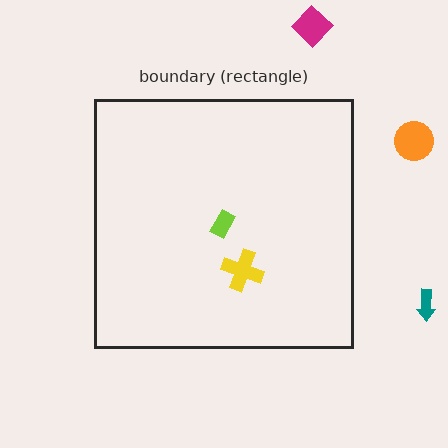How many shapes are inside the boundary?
2 inside, 3 outside.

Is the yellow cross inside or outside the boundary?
Inside.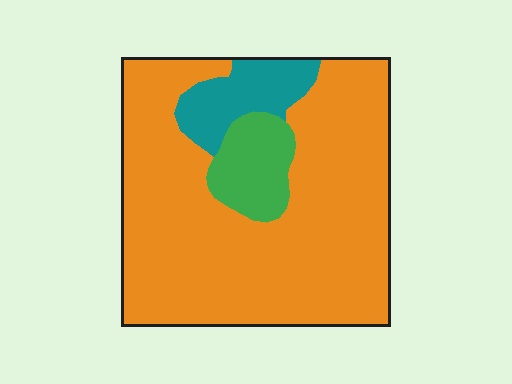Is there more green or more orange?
Orange.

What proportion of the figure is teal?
Teal takes up about one tenth (1/10) of the figure.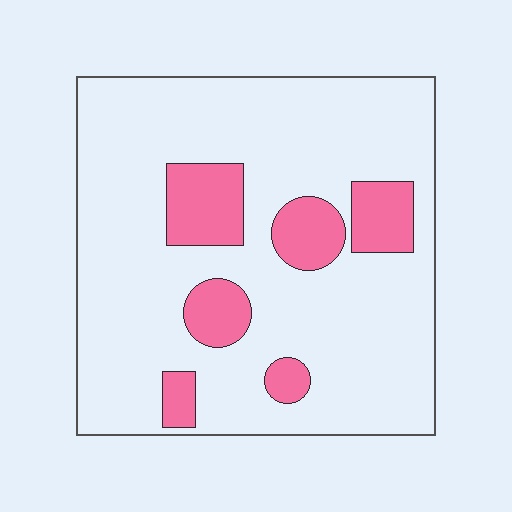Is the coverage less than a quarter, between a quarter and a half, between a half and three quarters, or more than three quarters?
Less than a quarter.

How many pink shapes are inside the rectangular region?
6.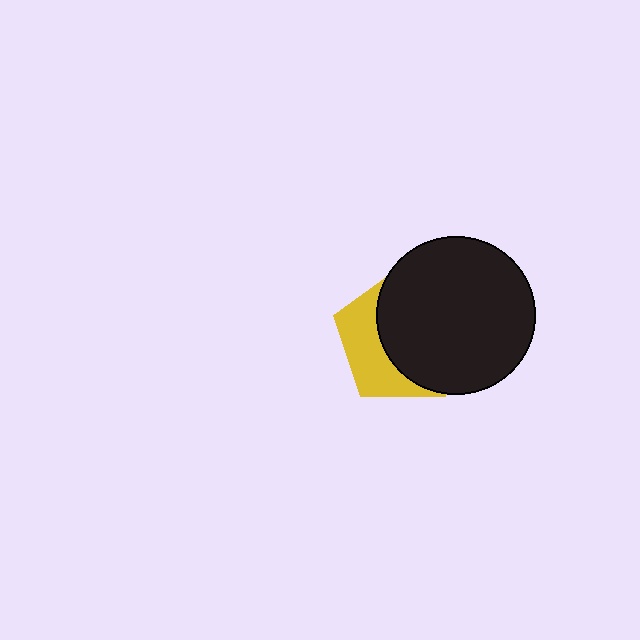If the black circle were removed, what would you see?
You would see the complete yellow pentagon.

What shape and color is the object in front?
The object in front is a black circle.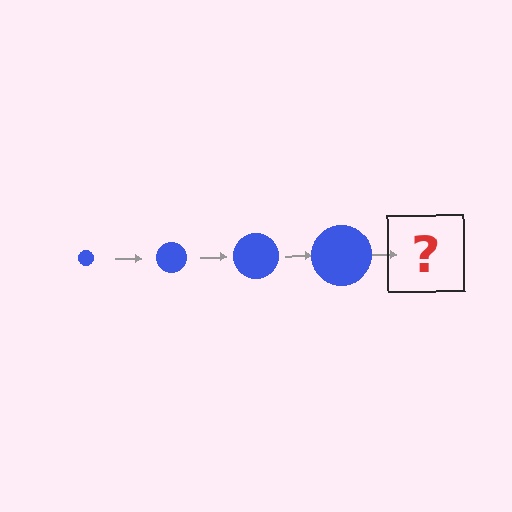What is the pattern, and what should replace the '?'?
The pattern is that the circle gets progressively larger each step. The '?' should be a blue circle, larger than the previous one.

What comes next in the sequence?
The next element should be a blue circle, larger than the previous one.